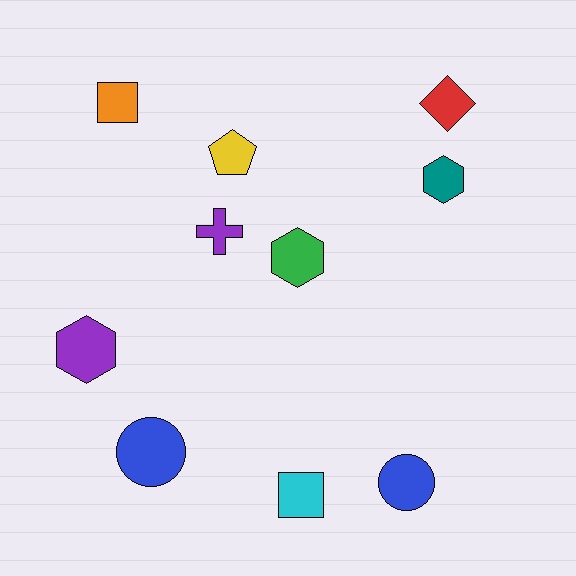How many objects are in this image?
There are 10 objects.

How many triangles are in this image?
There are no triangles.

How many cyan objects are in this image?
There is 1 cyan object.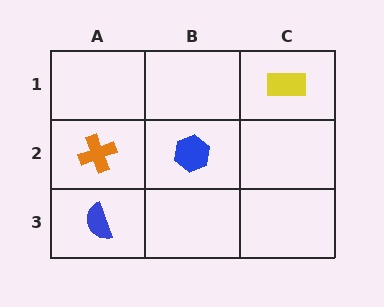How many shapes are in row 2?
2 shapes.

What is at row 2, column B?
A blue hexagon.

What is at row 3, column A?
A blue semicircle.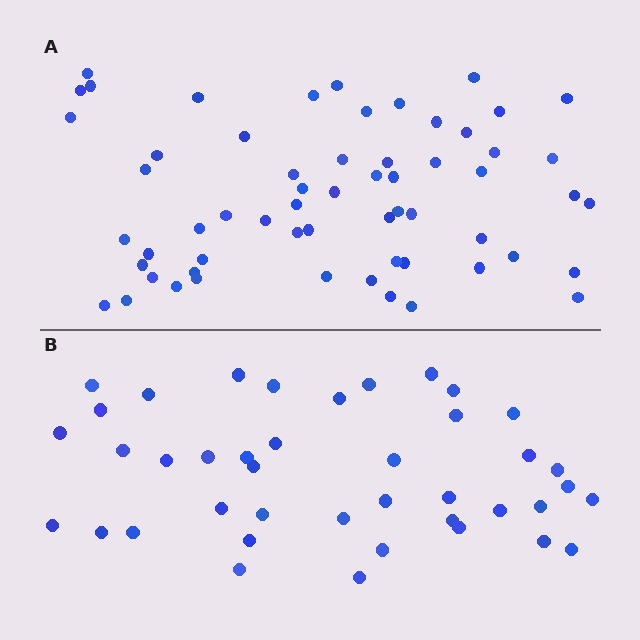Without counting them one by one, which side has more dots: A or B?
Region A (the top region) has more dots.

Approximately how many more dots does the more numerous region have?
Region A has approximately 20 more dots than region B.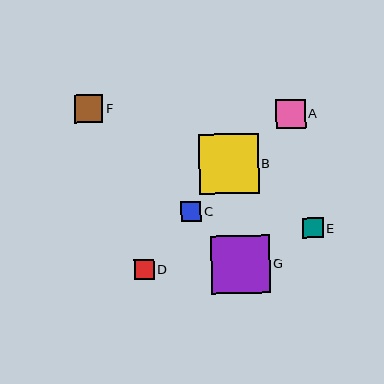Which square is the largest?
Square B is the largest with a size of approximately 59 pixels.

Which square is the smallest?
Square D is the smallest with a size of approximately 20 pixels.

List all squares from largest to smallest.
From largest to smallest: B, G, A, F, E, C, D.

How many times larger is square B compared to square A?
Square B is approximately 2.0 times the size of square A.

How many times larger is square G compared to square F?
Square G is approximately 2.1 times the size of square F.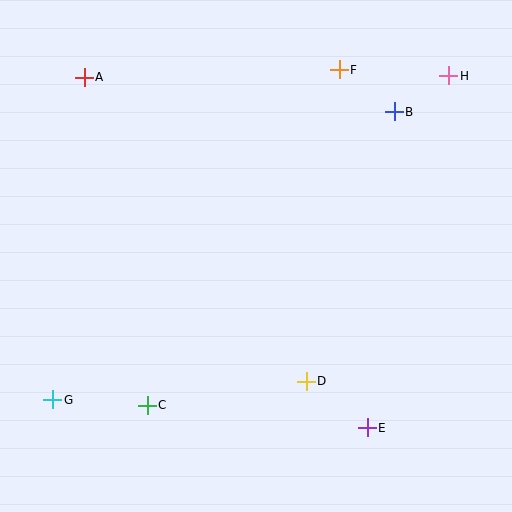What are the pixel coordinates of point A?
Point A is at (84, 77).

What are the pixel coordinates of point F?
Point F is at (339, 70).